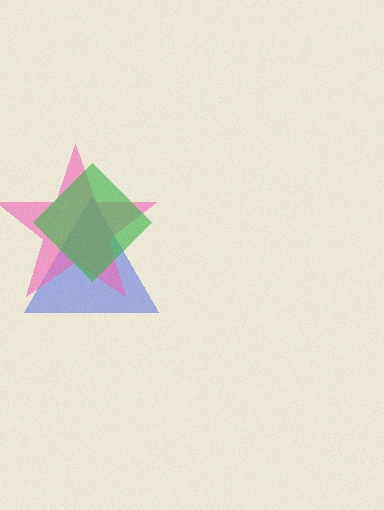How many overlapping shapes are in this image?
There are 3 overlapping shapes in the image.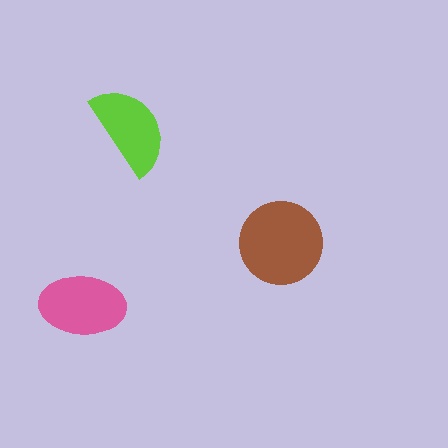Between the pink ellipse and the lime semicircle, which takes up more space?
The pink ellipse.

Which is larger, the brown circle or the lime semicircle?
The brown circle.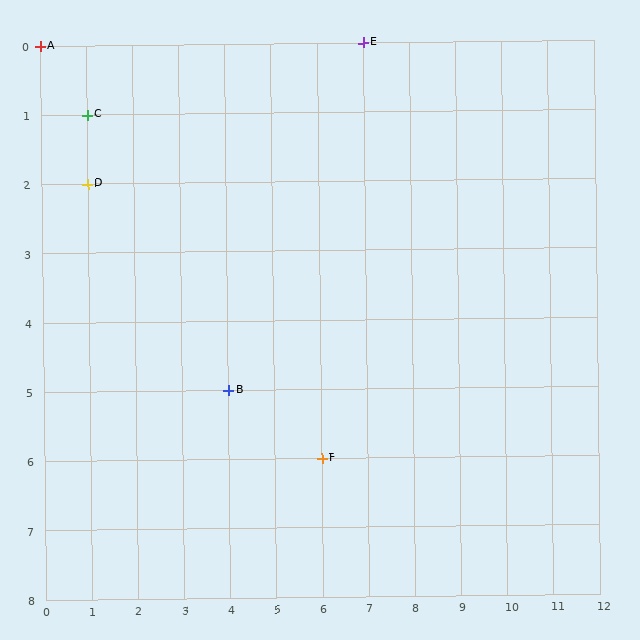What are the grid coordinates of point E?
Point E is at grid coordinates (7, 0).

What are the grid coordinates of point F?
Point F is at grid coordinates (6, 6).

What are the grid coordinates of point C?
Point C is at grid coordinates (1, 1).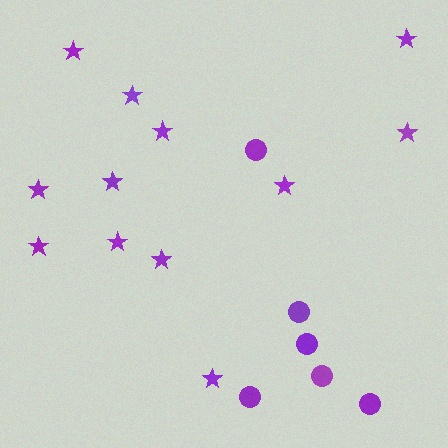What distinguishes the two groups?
There are 2 groups: one group of stars (12) and one group of circles (6).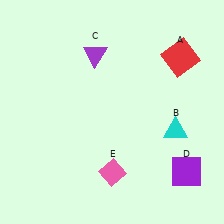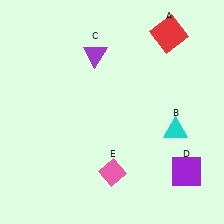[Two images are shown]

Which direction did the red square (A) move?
The red square (A) moved up.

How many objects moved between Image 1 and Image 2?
1 object moved between the two images.